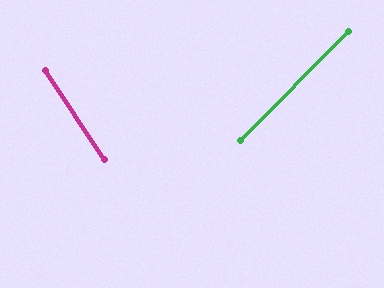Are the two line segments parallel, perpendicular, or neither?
Neither parallel nor perpendicular — they differ by about 78°.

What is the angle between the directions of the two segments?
Approximately 78 degrees.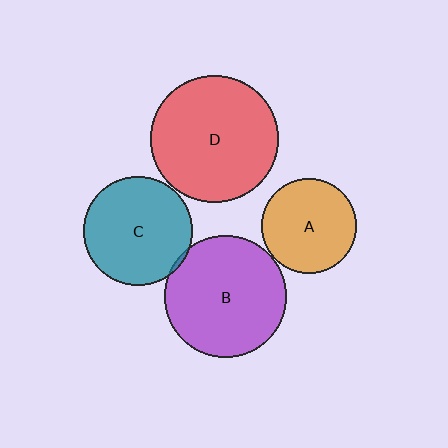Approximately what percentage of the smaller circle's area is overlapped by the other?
Approximately 5%.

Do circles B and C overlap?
Yes.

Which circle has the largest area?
Circle D (red).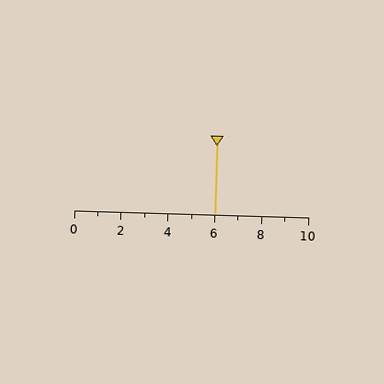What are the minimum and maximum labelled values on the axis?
The axis runs from 0 to 10.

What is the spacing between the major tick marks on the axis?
The major ticks are spaced 2 apart.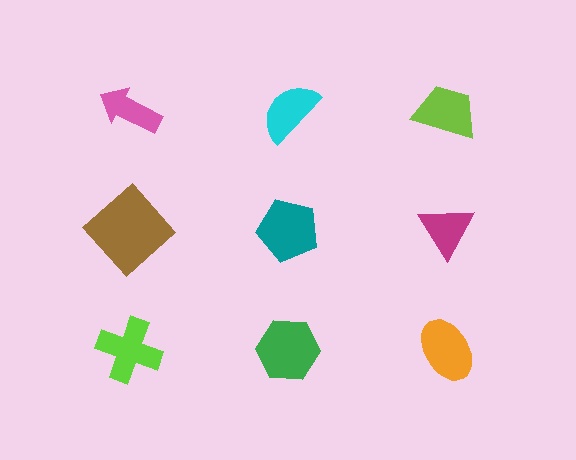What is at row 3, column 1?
A lime cross.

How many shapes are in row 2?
3 shapes.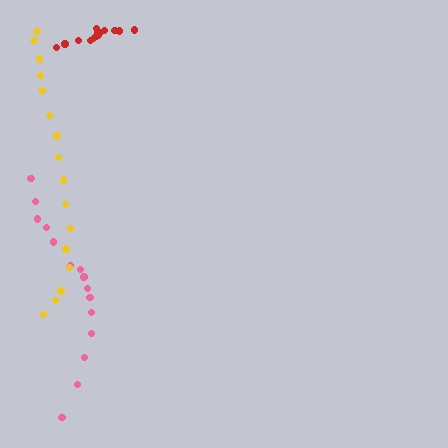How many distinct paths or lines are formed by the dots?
There are 3 distinct paths.